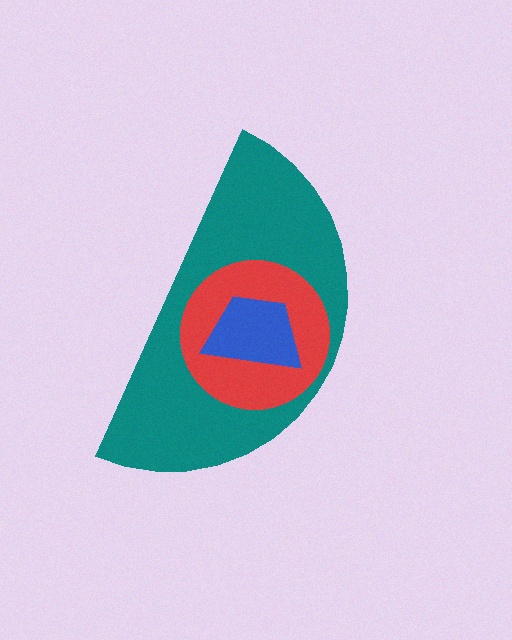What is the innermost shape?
The blue trapezoid.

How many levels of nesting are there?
3.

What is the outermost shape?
The teal semicircle.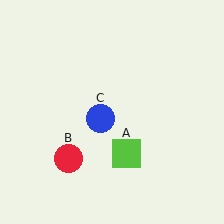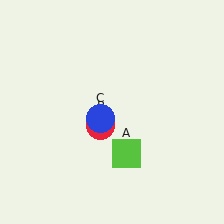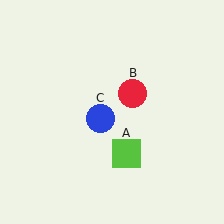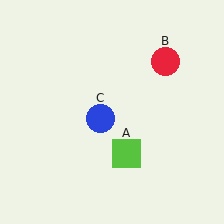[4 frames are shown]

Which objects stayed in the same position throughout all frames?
Lime square (object A) and blue circle (object C) remained stationary.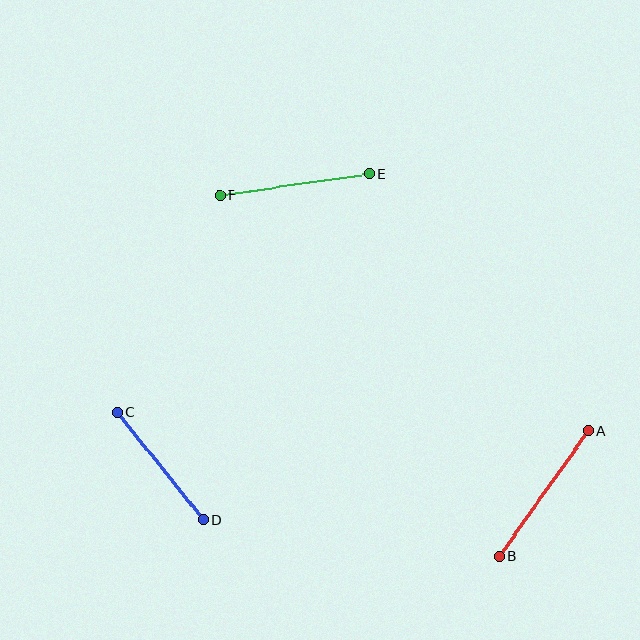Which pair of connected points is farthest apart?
Points A and B are farthest apart.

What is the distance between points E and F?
The distance is approximately 151 pixels.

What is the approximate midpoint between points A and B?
The midpoint is at approximately (544, 493) pixels.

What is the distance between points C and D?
The distance is approximately 138 pixels.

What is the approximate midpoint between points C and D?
The midpoint is at approximately (160, 466) pixels.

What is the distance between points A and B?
The distance is approximately 154 pixels.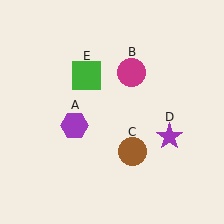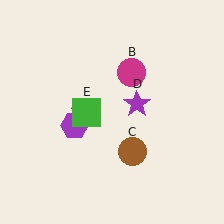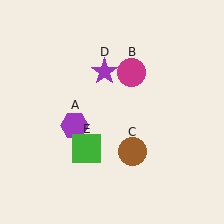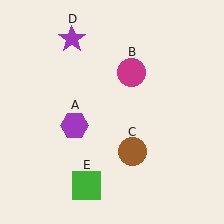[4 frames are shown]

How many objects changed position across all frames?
2 objects changed position: purple star (object D), green square (object E).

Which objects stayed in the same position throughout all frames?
Purple hexagon (object A) and magenta circle (object B) and brown circle (object C) remained stationary.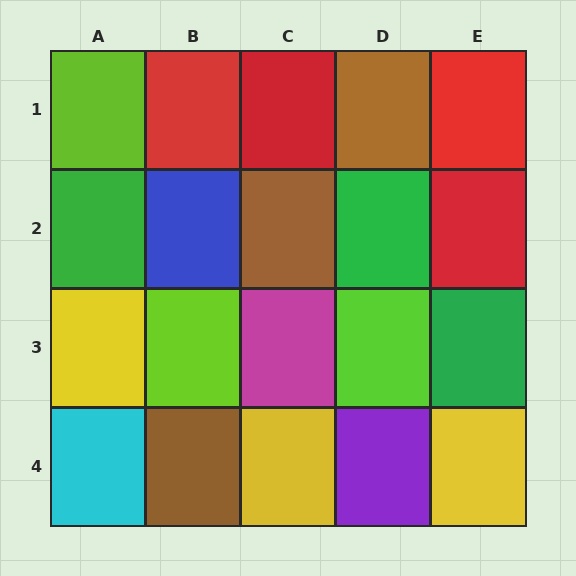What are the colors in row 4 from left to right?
Cyan, brown, yellow, purple, yellow.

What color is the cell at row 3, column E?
Green.